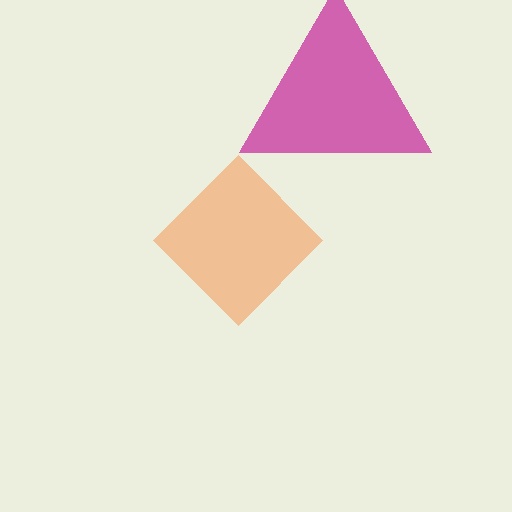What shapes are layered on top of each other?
The layered shapes are: an orange diamond, a magenta triangle.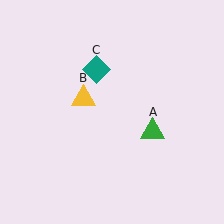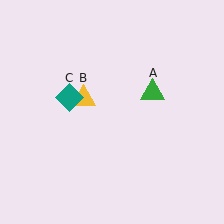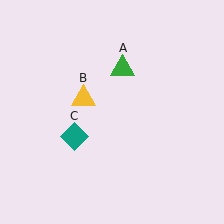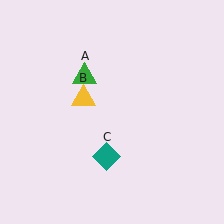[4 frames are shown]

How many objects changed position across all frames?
2 objects changed position: green triangle (object A), teal diamond (object C).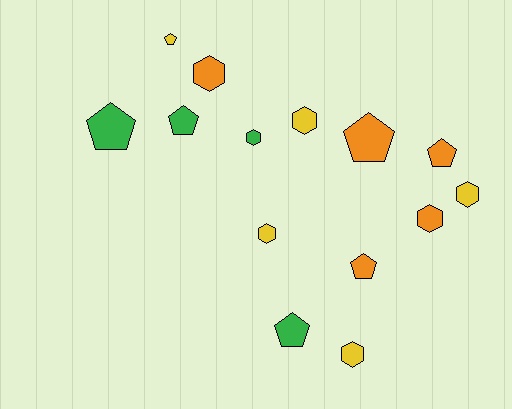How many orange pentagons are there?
There are 3 orange pentagons.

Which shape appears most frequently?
Hexagon, with 7 objects.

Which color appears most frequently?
Orange, with 5 objects.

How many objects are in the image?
There are 14 objects.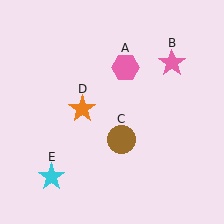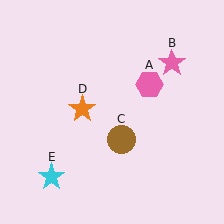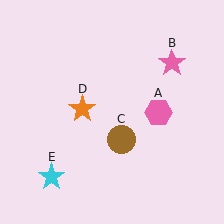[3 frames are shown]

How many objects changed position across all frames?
1 object changed position: pink hexagon (object A).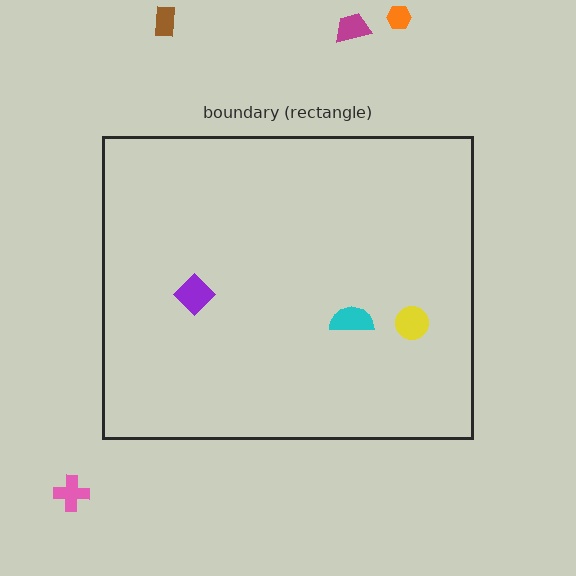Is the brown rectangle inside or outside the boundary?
Outside.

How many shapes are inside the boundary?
3 inside, 4 outside.